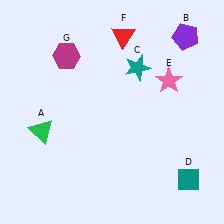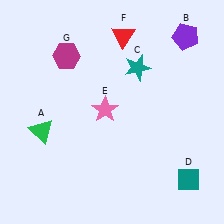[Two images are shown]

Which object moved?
The pink star (E) moved left.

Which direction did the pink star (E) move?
The pink star (E) moved left.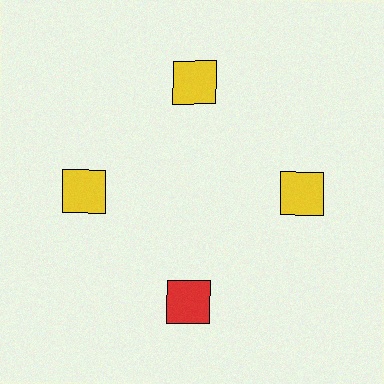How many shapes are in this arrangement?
There are 4 shapes arranged in a ring pattern.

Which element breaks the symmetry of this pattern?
The red square at roughly the 6 o'clock position breaks the symmetry. All other shapes are yellow squares.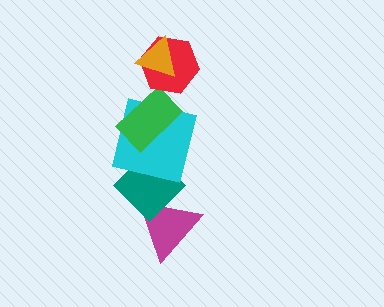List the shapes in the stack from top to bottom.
From top to bottom: the orange triangle, the red hexagon, the green rectangle, the cyan square, the teal diamond, the magenta triangle.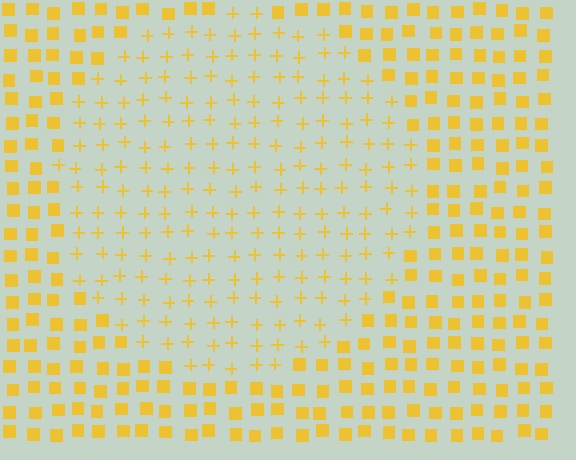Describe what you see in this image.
The image is filled with small yellow elements arranged in a uniform grid. A circle-shaped region contains plus signs, while the surrounding area contains squares. The boundary is defined purely by the change in element shape.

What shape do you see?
I see a circle.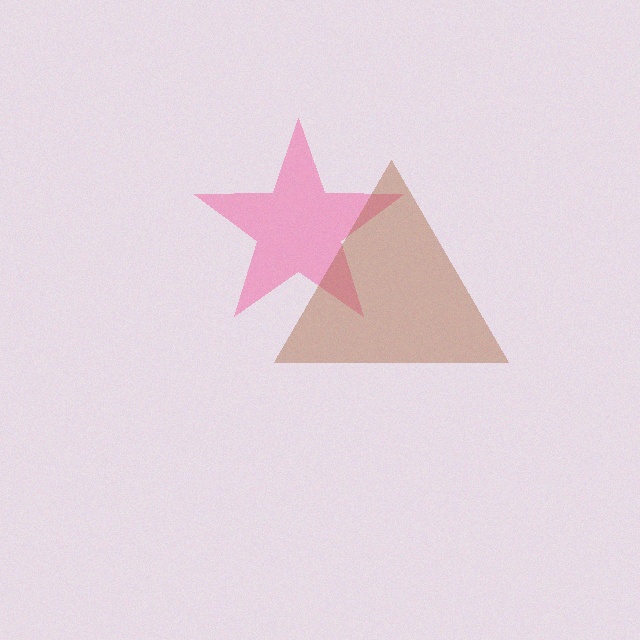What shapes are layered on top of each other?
The layered shapes are: a pink star, a brown triangle.